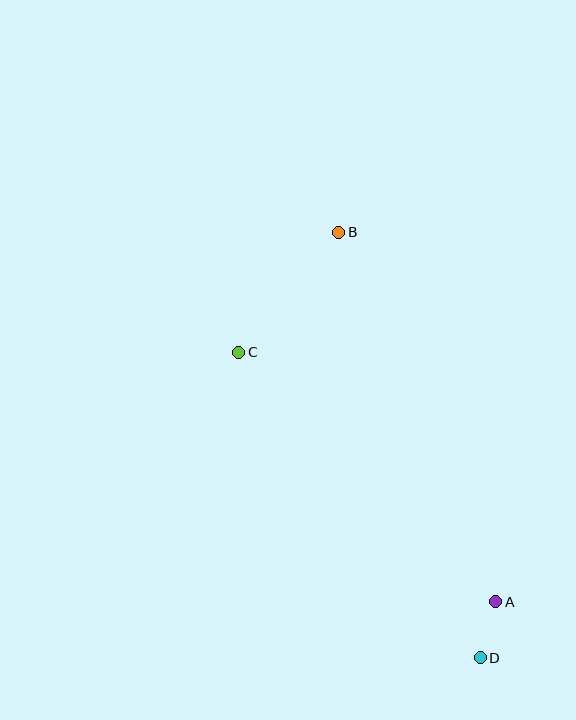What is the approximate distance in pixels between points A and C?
The distance between A and C is approximately 358 pixels.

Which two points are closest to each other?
Points A and D are closest to each other.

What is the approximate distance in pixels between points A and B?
The distance between A and B is approximately 401 pixels.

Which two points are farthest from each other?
Points B and D are farthest from each other.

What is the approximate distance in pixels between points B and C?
The distance between B and C is approximately 156 pixels.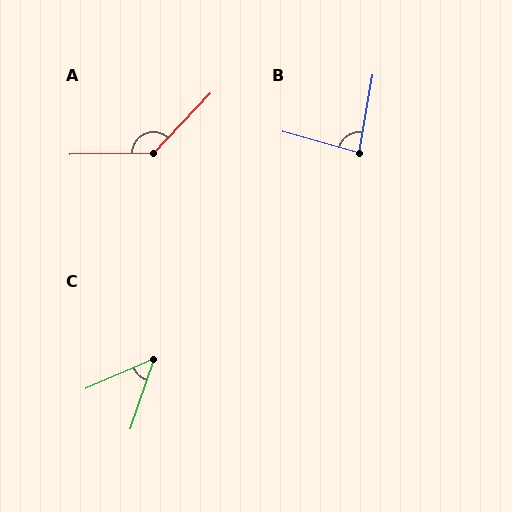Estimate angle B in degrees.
Approximately 84 degrees.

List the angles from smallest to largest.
C (48°), B (84°), A (134°).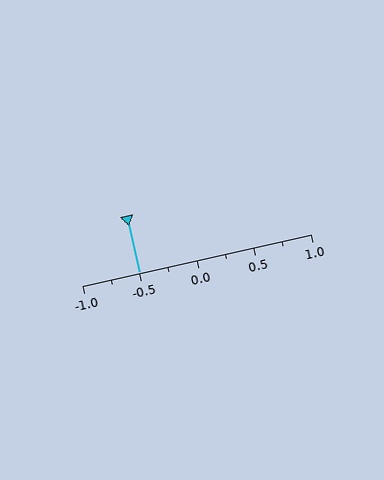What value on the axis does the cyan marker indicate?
The marker indicates approximately -0.5.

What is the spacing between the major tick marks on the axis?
The major ticks are spaced 0.5 apart.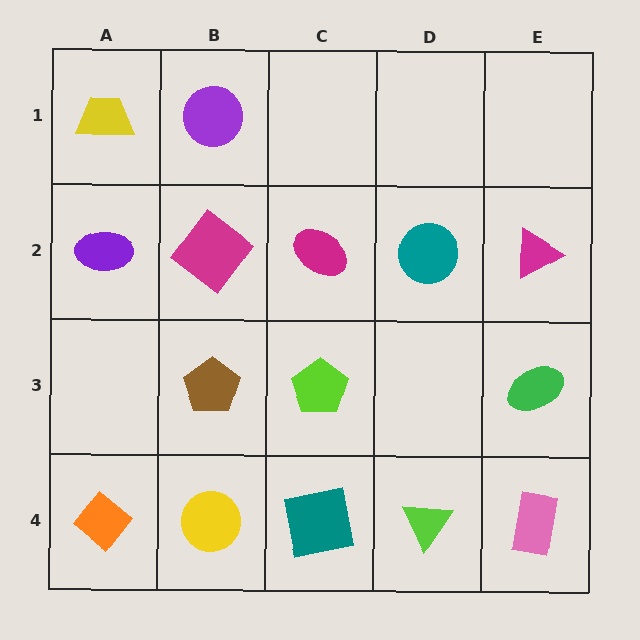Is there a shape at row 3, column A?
No, that cell is empty.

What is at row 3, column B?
A brown pentagon.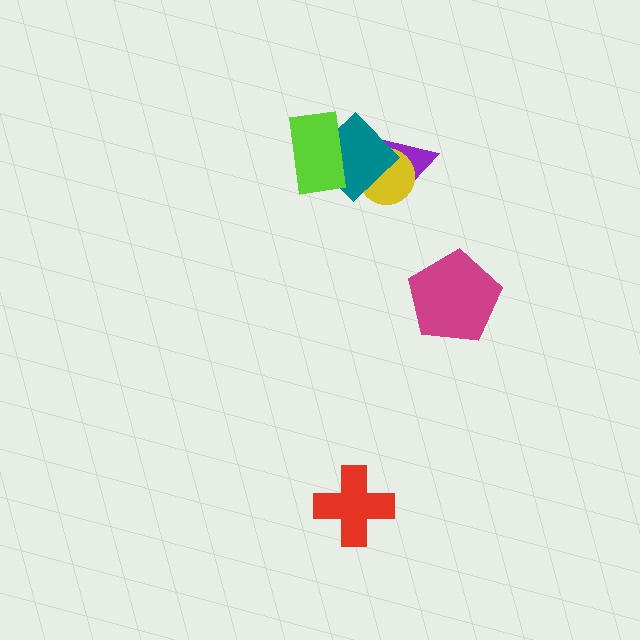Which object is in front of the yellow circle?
The teal diamond is in front of the yellow circle.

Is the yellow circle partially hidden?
Yes, it is partially covered by another shape.